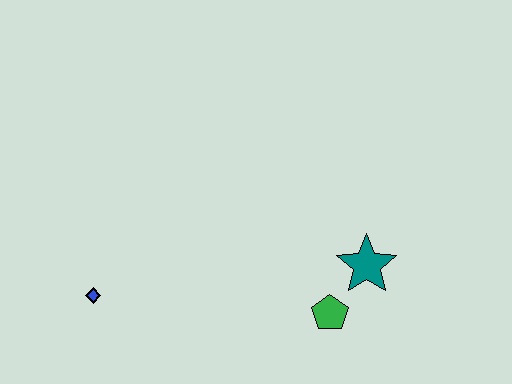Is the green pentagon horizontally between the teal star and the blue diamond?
Yes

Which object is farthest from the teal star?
The blue diamond is farthest from the teal star.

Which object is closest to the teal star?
The green pentagon is closest to the teal star.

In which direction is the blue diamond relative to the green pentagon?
The blue diamond is to the left of the green pentagon.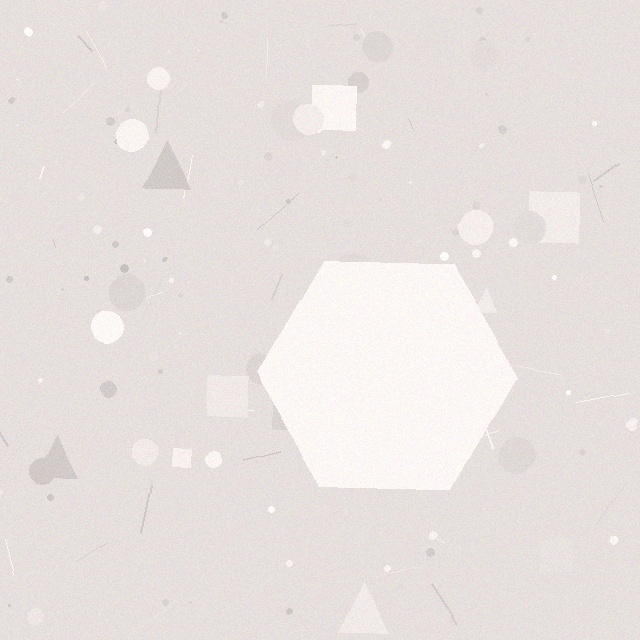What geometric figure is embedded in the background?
A hexagon is embedded in the background.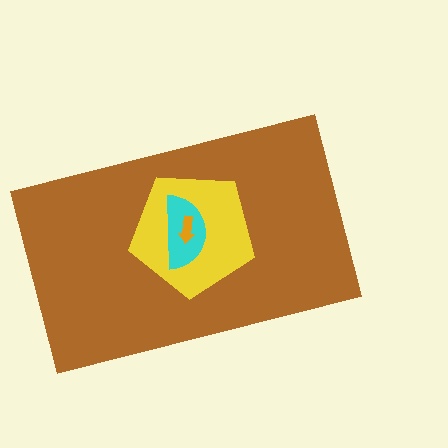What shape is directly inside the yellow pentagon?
The cyan semicircle.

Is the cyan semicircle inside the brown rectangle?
Yes.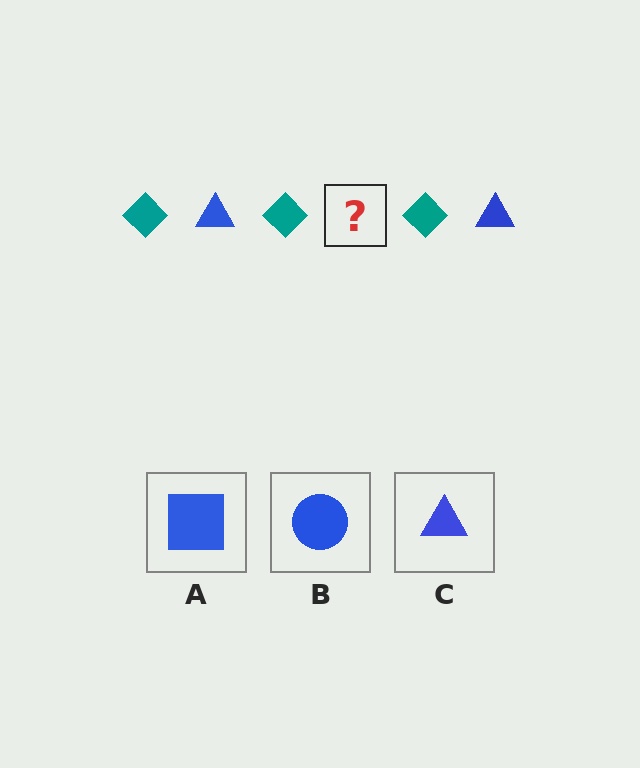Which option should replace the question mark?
Option C.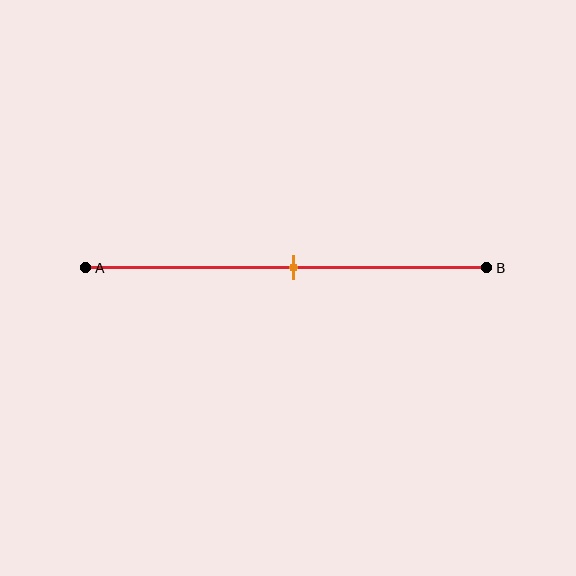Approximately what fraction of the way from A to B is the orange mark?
The orange mark is approximately 50% of the way from A to B.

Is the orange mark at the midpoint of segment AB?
Yes, the mark is approximately at the midpoint.